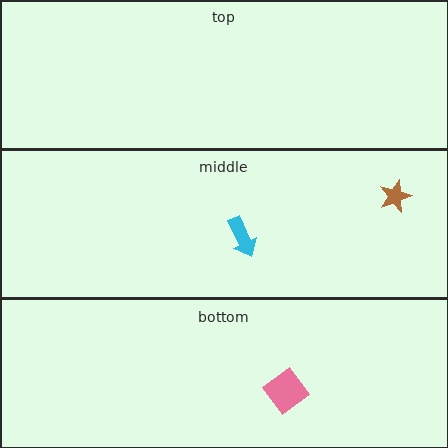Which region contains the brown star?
The middle region.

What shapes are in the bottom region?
The pink diamond.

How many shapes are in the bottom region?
1.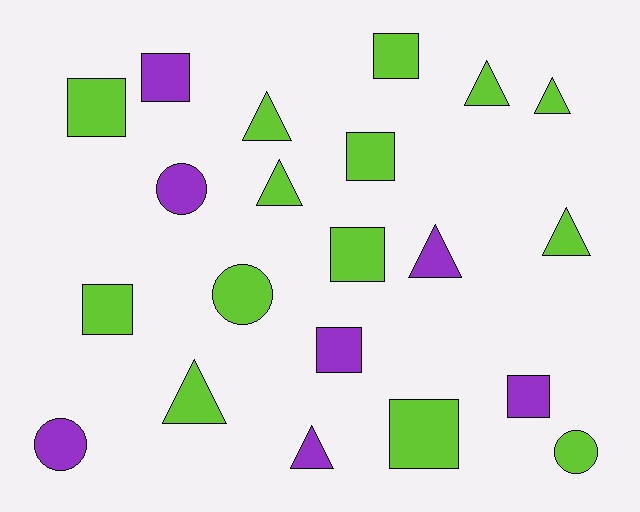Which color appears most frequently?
Lime, with 14 objects.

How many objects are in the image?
There are 21 objects.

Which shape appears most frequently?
Square, with 9 objects.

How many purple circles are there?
There are 2 purple circles.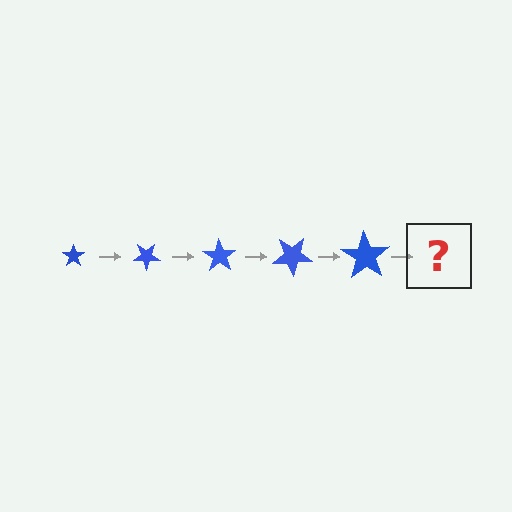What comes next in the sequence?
The next element should be a star, larger than the previous one and rotated 175 degrees from the start.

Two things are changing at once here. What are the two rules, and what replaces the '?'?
The two rules are that the star grows larger each step and it rotates 35 degrees each step. The '?' should be a star, larger than the previous one and rotated 175 degrees from the start.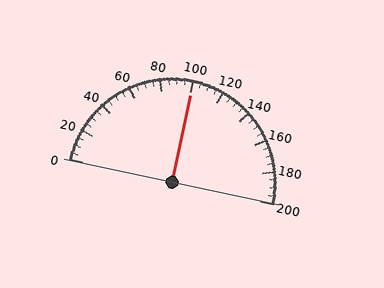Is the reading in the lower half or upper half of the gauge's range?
The reading is in the upper half of the range (0 to 200).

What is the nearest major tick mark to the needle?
The nearest major tick mark is 100.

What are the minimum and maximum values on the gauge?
The gauge ranges from 0 to 200.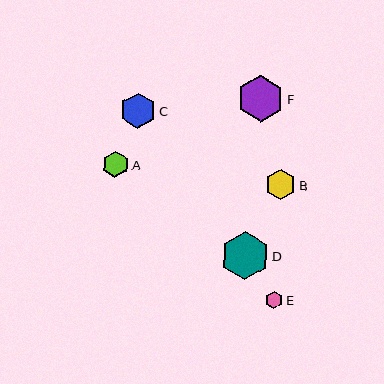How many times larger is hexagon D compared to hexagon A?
Hexagon D is approximately 1.8 times the size of hexagon A.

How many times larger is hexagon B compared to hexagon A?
Hexagon B is approximately 1.2 times the size of hexagon A.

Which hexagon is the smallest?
Hexagon E is the smallest with a size of approximately 18 pixels.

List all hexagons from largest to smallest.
From largest to smallest: D, F, C, B, A, E.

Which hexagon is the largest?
Hexagon D is the largest with a size of approximately 48 pixels.